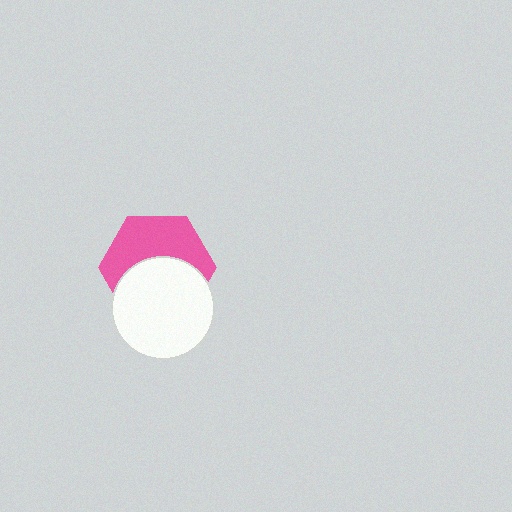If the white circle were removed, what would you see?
You would see the complete pink hexagon.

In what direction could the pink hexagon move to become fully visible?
The pink hexagon could move up. That would shift it out from behind the white circle entirely.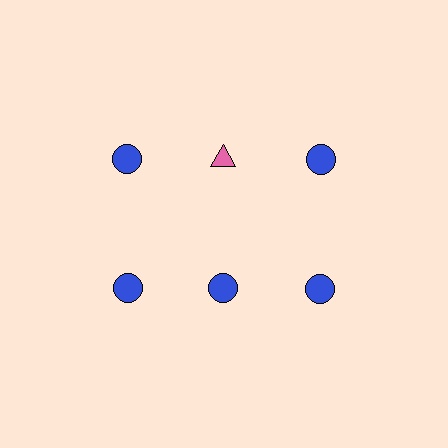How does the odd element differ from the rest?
It differs in both color (pink instead of blue) and shape (triangle instead of circle).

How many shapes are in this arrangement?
There are 6 shapes arranged in a grid pattern.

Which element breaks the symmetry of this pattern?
The pink triangle in the top row, second from left column breaks the symmetry. All other shapes are blue circles.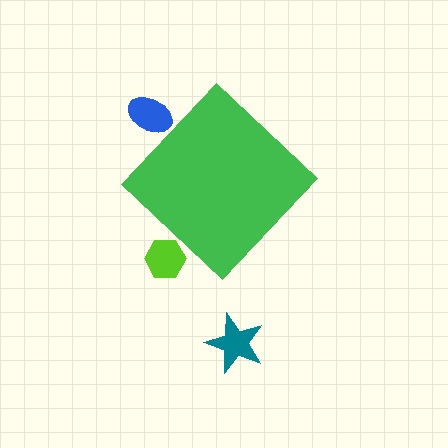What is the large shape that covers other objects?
A green diamond.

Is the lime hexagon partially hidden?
Yes, the lime hexagon is partially hidden behind the green diamond.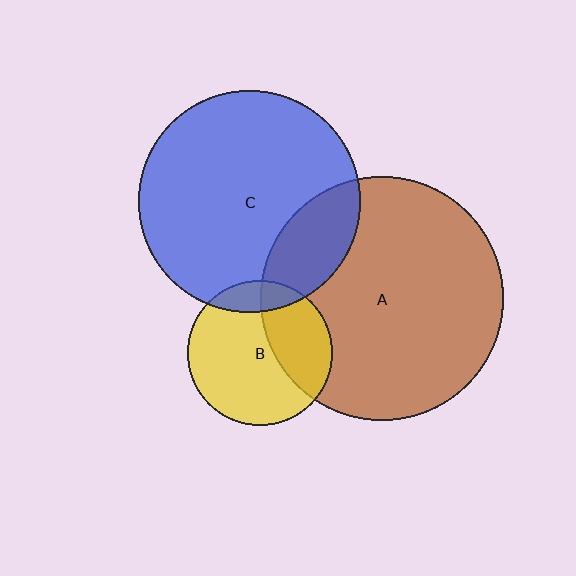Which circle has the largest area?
Circle A (brown).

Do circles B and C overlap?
Yes.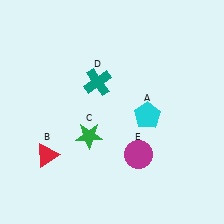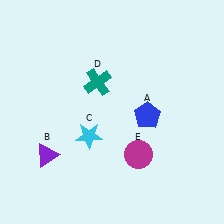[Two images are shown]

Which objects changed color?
A changed from cyan to blue. B changed from red to purple. C changed from green to cyan.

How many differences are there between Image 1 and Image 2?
There are 3 differences between the two images.